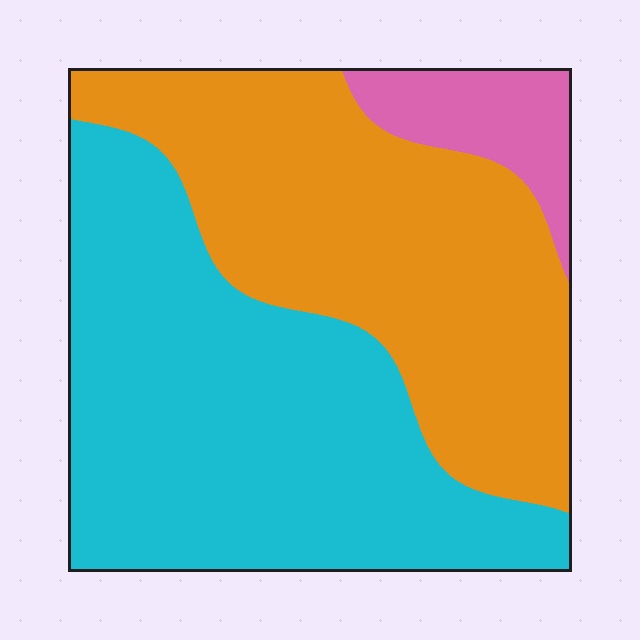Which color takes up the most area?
Cyan, at roughly 50%.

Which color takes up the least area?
Pink, at roughly 10%.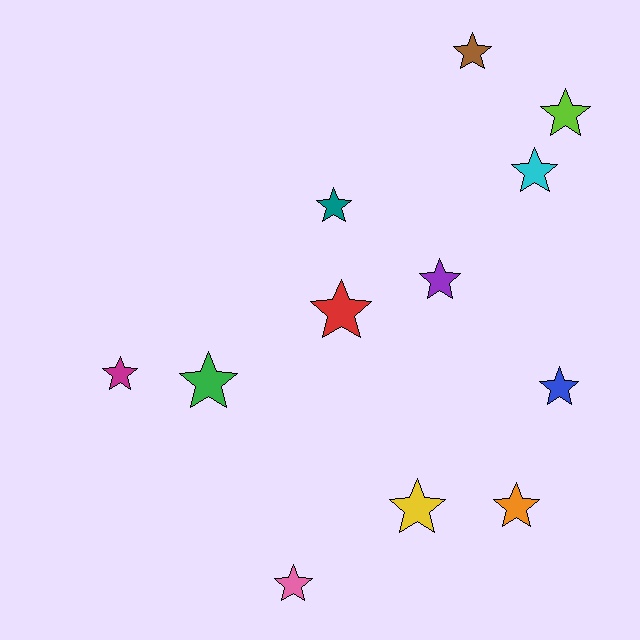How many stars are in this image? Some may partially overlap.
There are 12 stars.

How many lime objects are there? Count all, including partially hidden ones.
There is 1 lime object.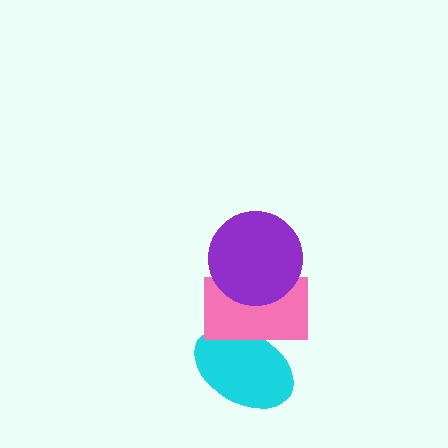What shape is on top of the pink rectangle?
The purple circle is on top of the pink rectangle.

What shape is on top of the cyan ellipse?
The pink rectangle is on top of the cyan ellipse.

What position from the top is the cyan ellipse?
The cyan ellipse is 3rd from the top.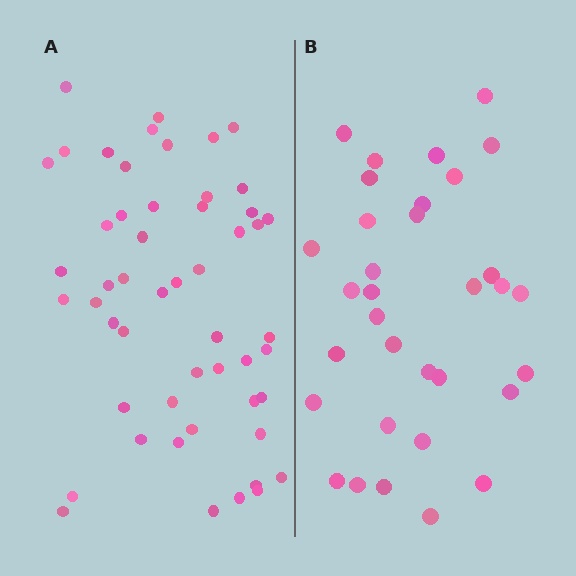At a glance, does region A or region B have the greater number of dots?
Region A (the left region) has more dots.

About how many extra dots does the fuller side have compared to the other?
Region A has approximately 20 more dots than region B.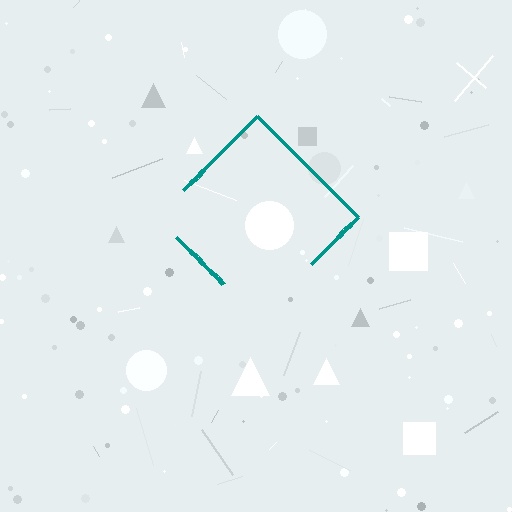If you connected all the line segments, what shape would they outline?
They would outline a diamond.